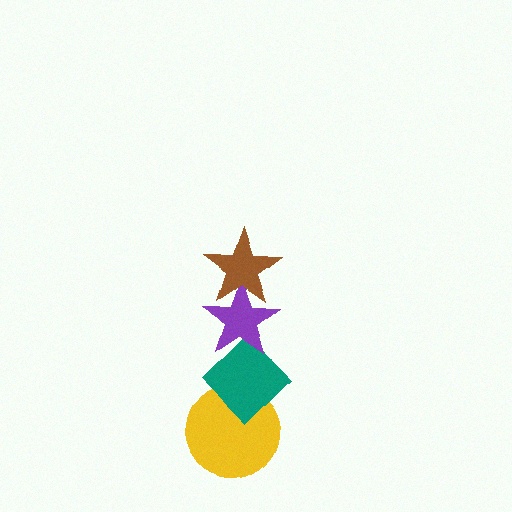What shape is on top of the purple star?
The brown star is on top of the purple star.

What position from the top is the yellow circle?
The yellow circle is 4th from the top.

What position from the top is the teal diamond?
The teal diamond is 3rd from the top.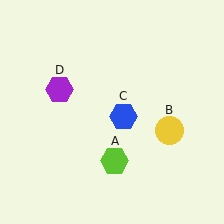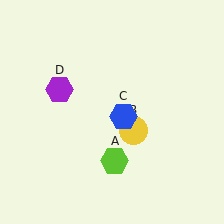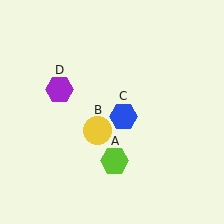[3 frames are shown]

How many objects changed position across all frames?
1 object changed position: yellow circle (object B).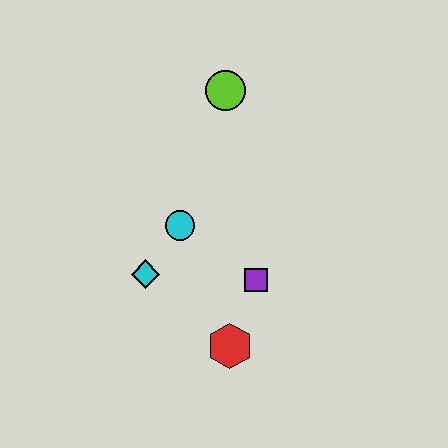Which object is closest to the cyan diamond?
The cyan circle is closest to the cyan diamond.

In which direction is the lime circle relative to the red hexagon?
The lime circle is above the red hexagon.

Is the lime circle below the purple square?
No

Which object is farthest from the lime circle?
The red hexagon is farthest from the lime circle.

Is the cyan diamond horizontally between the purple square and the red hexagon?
No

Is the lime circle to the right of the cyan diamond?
Yes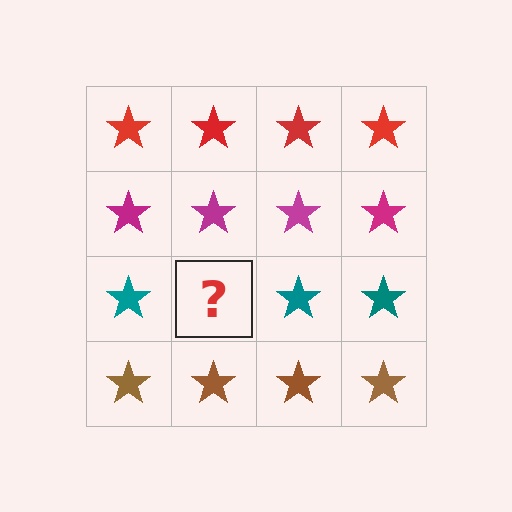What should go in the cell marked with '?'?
The missing cell should contain a teal star.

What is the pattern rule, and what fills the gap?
The rule is that each row has a consistent color. The gap should be filled with a teal star.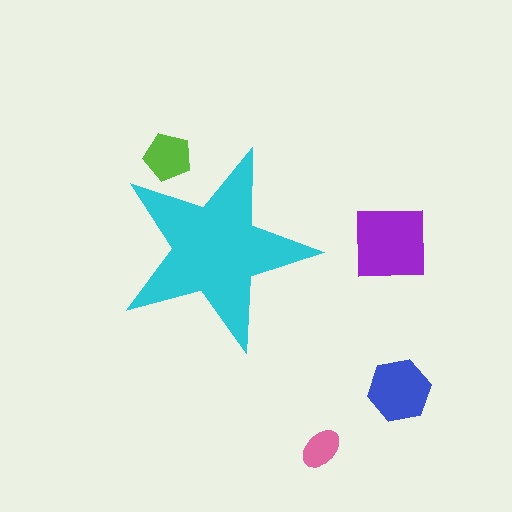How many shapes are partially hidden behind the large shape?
1 shape is partially hidden.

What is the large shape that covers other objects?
A cyan star.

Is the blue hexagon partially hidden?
No, the blue hexagon is fully visible.